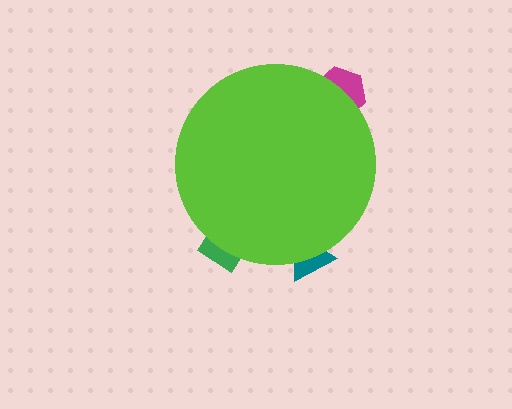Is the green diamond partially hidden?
Yes, the green diamond is partially hidden behind the lime circle.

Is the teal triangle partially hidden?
Yes, the teal triangle is partially hidden behind the lime circle.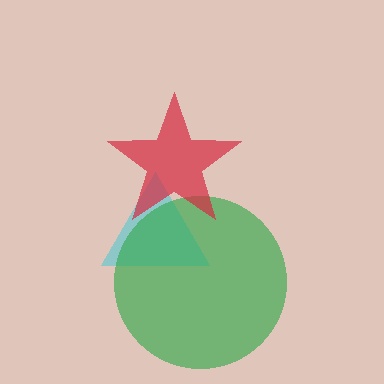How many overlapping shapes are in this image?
There are 3 overlapping shapes in the image.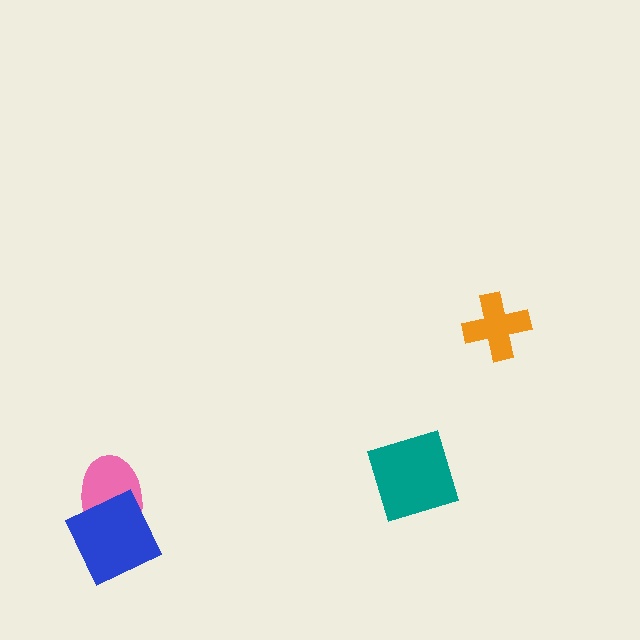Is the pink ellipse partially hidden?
Yes, it is partially covered by another shape.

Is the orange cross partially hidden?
No, no other shape covers it.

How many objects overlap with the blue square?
1 object overlaps with the blue square.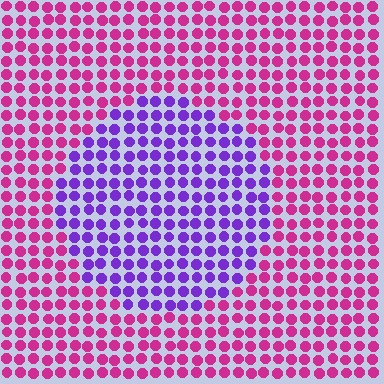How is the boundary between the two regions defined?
The boundary is defined purely by a slight shift in hue (about 53 degrees). Spacing, size, and orientation are identical on both sides.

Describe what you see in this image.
The image is filled with small magenta elements in a uniform arrangement. A circle-shaped region is visible where the elements are tinted to a slightly different hue, forming a subtle color boundary.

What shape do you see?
I see a circle.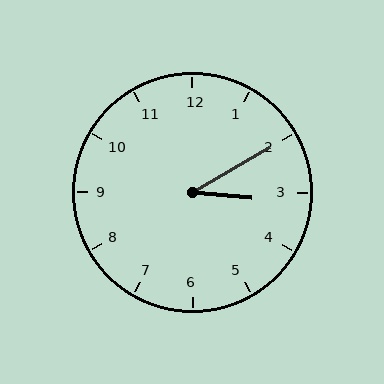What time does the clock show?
3:10.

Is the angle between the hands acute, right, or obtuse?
It is acute.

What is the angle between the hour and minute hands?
Approximately 35 degrees.